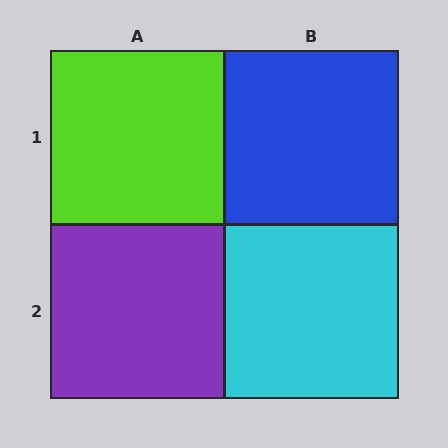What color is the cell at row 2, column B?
Cyan.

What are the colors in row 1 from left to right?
Lime, blue.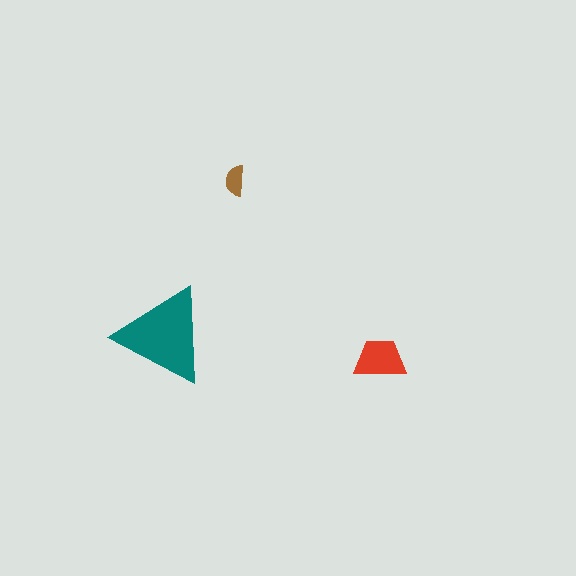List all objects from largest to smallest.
The teal triangle, the red trapezoid, the brown semicircle.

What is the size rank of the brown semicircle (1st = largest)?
3rd.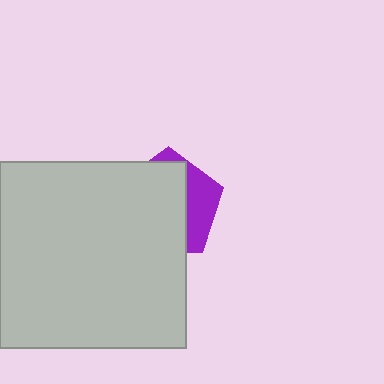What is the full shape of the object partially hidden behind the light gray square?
The partially hidden object is a purple pentagon.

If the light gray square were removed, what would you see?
You would see the complete purple pentagon.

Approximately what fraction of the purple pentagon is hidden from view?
Roughly 70% of the purple pentagon is hidden behind the light gray square.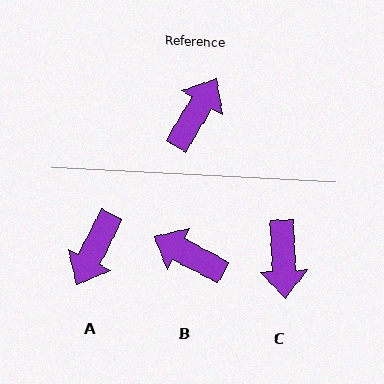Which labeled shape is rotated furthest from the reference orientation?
A, about 175 degrees away.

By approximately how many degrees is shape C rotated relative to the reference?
Approximately 146 degrees clockwise.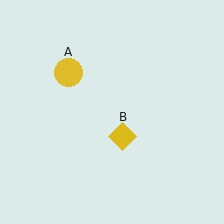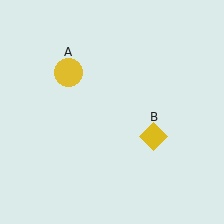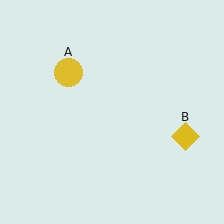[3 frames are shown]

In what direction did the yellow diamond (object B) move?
The yellow diamond (object B) moved right.